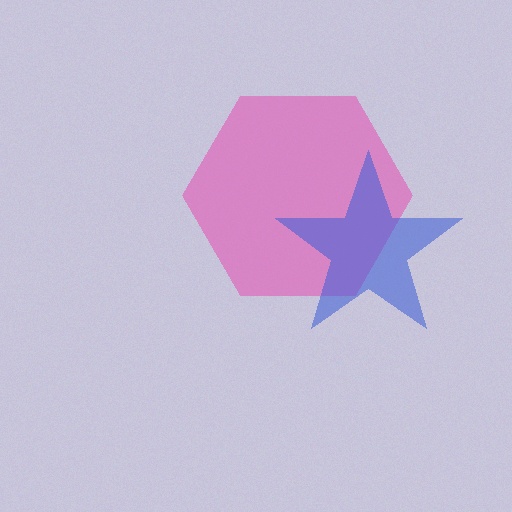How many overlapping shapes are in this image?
There are 2 overlapping shapes in the image.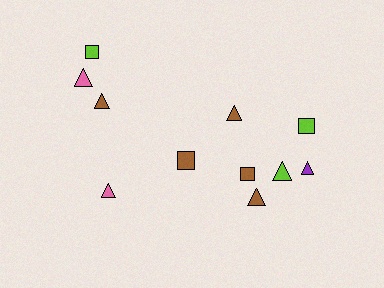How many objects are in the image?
There are 11 objects.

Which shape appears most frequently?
Triangle, with 7 objects.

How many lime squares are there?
There are 2 lime squares.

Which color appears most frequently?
Brown, with 5 objects.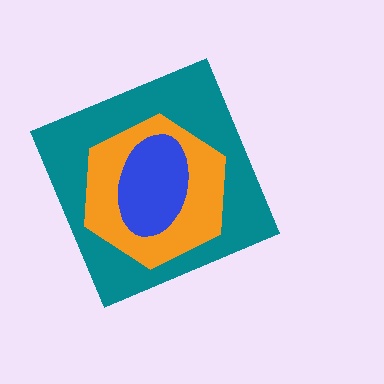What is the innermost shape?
The blue ellipse.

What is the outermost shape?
The teal diamond.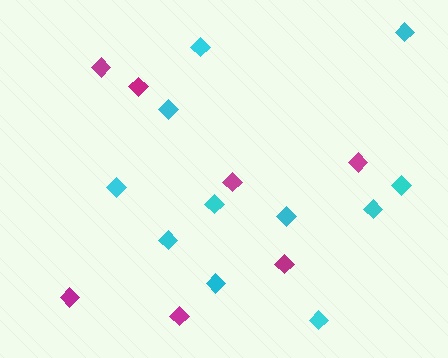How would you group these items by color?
There are 2 groups: one group of magenta diamonds (7) and one group of cyan diamonds (11).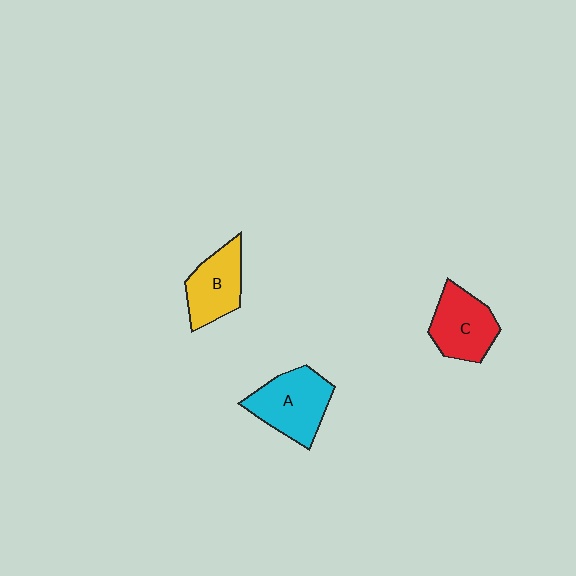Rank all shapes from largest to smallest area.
From largest to smallest: A (cyan), C (red), B (yellow).